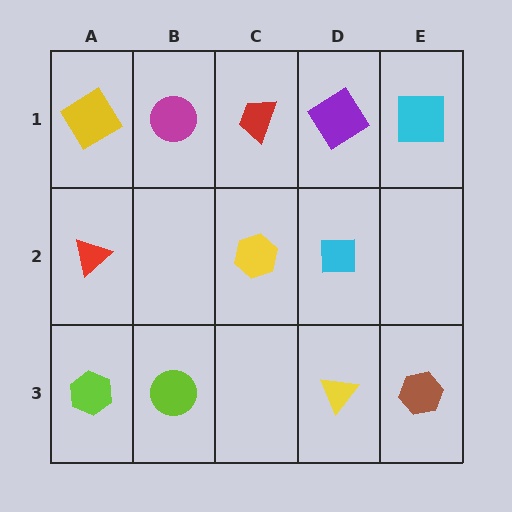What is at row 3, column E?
A brown hexagon.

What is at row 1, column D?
A purple diamond.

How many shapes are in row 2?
3 shapes.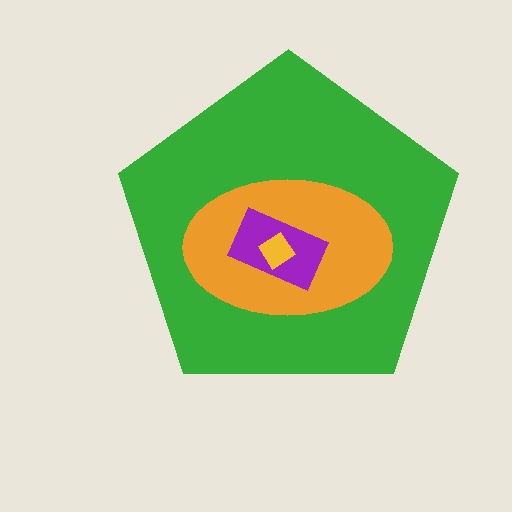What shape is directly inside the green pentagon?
The orange ellipse.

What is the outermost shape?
The green pentagon.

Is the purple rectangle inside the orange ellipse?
Yes.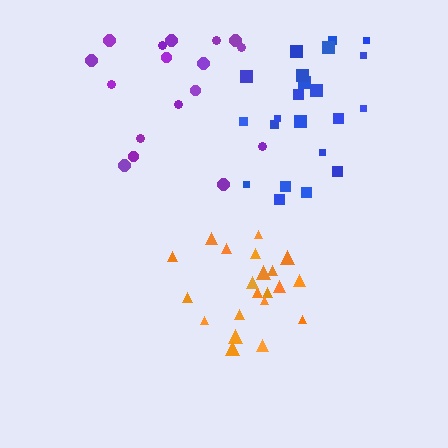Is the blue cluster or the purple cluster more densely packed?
Blue.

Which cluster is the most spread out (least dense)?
Purple.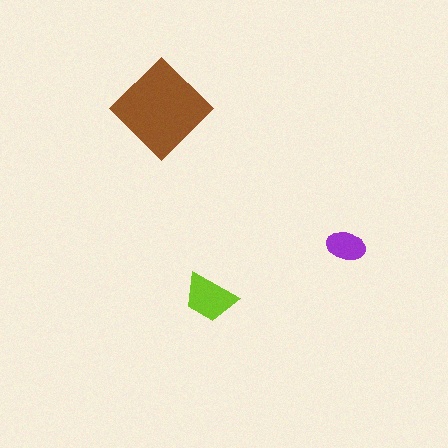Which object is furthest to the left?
The brown diamond is leftmost.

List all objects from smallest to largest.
The purple ellipse, the lime trapezoid, the brown diamond.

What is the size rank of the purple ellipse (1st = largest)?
3rd.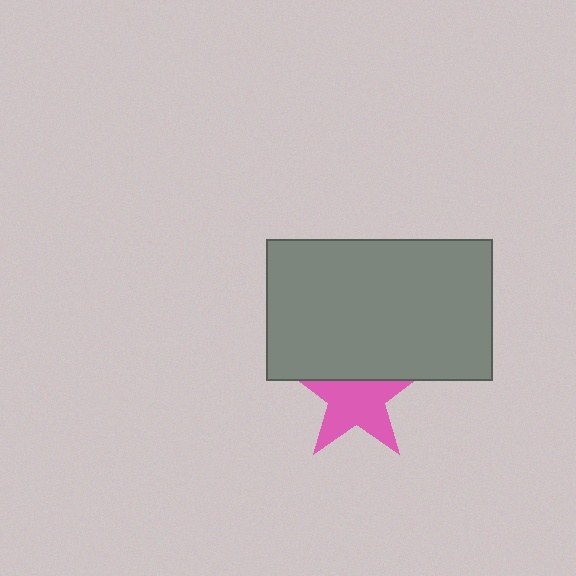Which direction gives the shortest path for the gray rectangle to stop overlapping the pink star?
Moving up gives the shortest separation.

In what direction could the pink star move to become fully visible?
The pink star could move down. That would shift it out from behind the gray rectangle entirely.